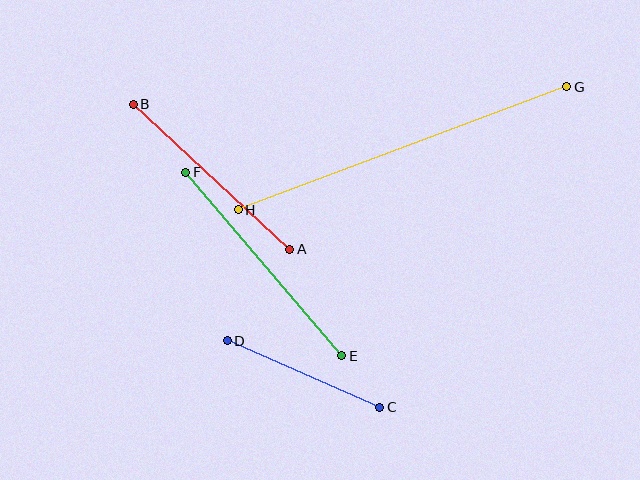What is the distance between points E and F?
The distance is approximately 241 pixels.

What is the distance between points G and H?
The distance is approximately 351 pixels.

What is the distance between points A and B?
The distance is approximately 213 pixels.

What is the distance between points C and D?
The distance is approximately 166 pixels.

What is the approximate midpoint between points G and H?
The midpoint is at approximately (402, 148) pixels.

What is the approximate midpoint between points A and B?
The midpoint is at approximately (212, 177) pixels.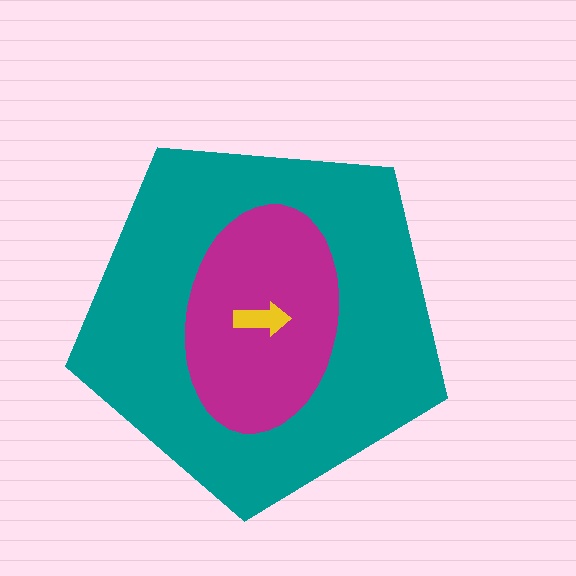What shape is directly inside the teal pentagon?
The magenta ellipse.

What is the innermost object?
The yellow arrow.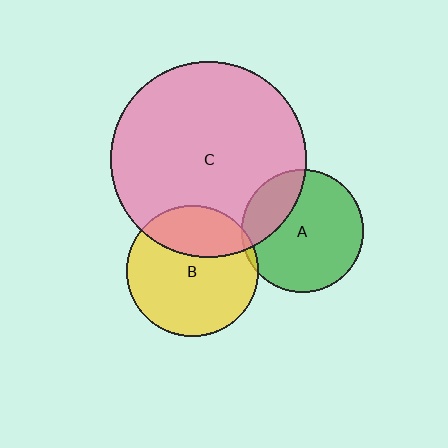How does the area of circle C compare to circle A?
Approximately 2.6 times.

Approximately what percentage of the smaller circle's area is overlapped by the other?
Approximately 25%.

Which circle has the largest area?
Circle C (pink).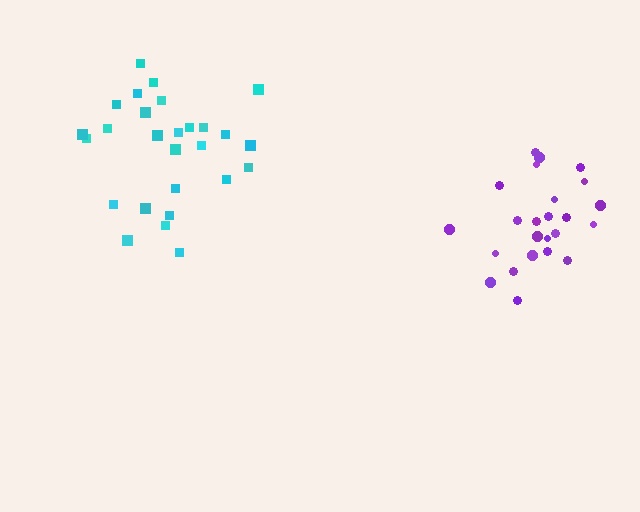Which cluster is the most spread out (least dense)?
Cyan.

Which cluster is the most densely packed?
Purple.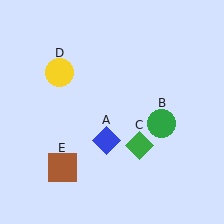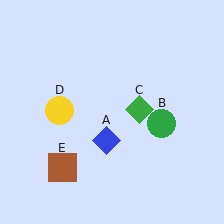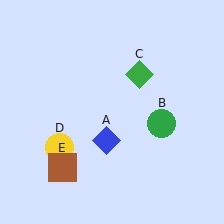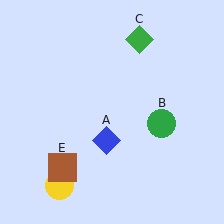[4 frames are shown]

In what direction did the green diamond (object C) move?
The green diamond (object C) moved up.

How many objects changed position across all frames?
2 objects changed position: green diamond (object C), yellow circle (object D).